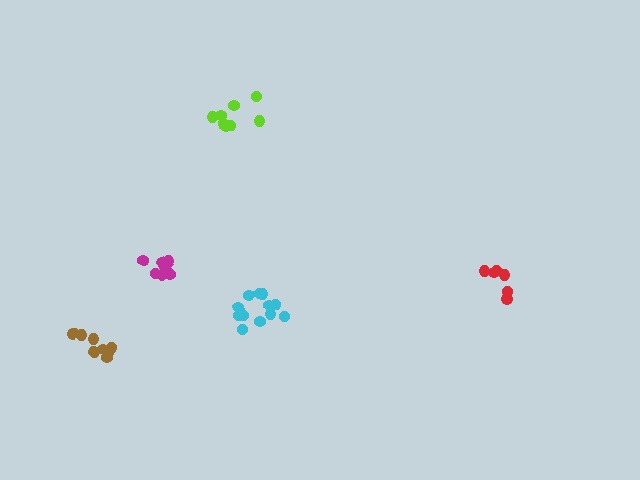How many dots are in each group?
Group 1: 6 dots, Group 2: 8 dots, Group 3: 8 dots, Group 4: 12 dots, Group 5: 9 dots (43 total).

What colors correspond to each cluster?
The clusters are colored: red, lime, brown, cyan, magenta.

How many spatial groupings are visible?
There are 5 spatial groupings.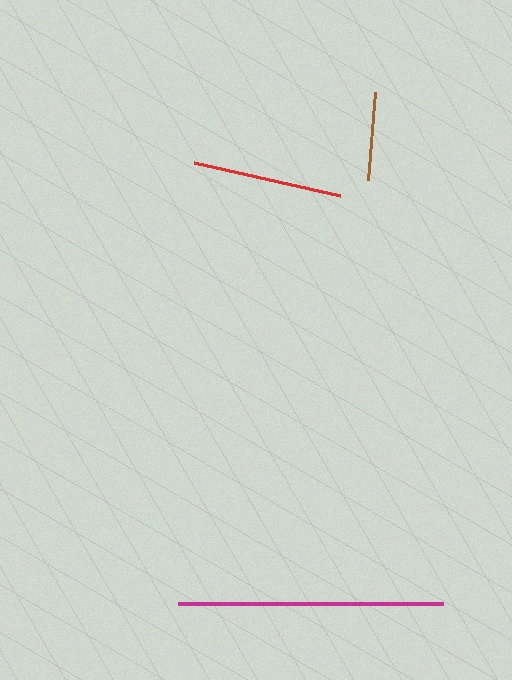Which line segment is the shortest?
The brown line is the shortest at approximately 88 pixels.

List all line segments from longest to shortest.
From longest to shortest: magenta, red, brown.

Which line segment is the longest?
The magenta line is the longest at approximately 265 pixels.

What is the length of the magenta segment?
The magenta segment is approximately 265 pixels long.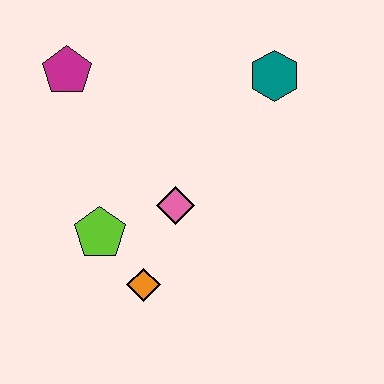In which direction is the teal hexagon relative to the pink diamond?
The teal hexagon is above the pink diamond.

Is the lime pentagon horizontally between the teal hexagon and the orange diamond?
No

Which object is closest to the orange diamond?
The lime pentagon is closest to the orange diamond.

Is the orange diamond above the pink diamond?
No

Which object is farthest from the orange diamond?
The teal hexagon is farthest from the orange diamond.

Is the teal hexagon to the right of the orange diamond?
Yes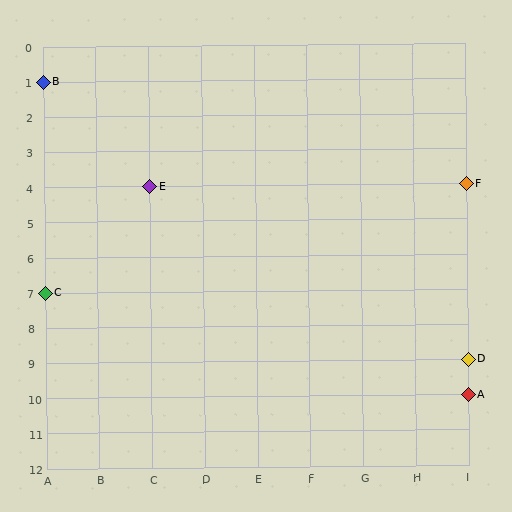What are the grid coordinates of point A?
Point A is at grid coordinates (I, 10).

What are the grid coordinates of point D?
Point D is at grid coordinates (I, 9).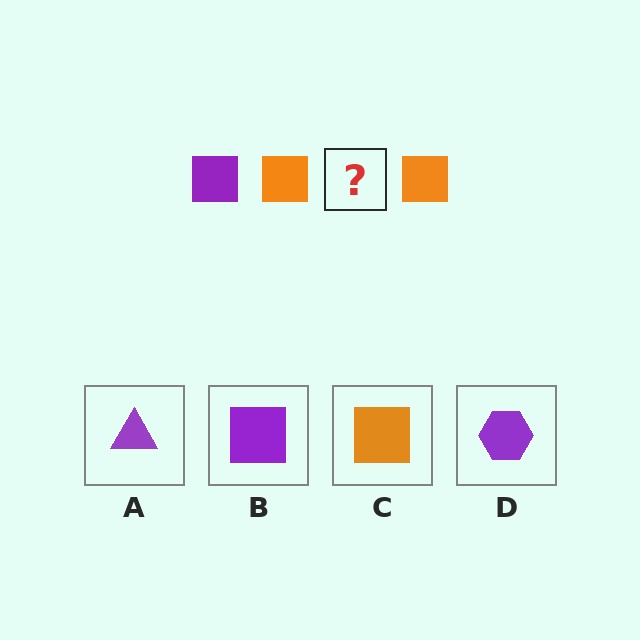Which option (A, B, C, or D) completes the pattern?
B.